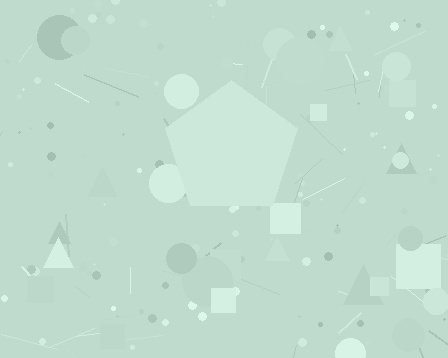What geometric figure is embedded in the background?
A pentagon is embedded in the background.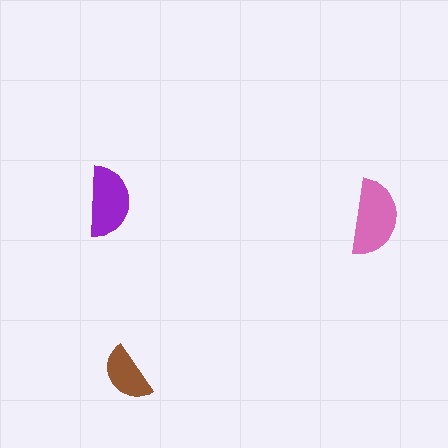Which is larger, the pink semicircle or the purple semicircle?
The pink one.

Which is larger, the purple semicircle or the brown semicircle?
The purple one.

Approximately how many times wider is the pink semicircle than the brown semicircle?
About 1.5 times wider.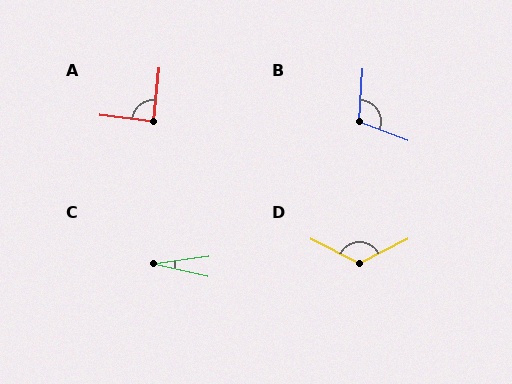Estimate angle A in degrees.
Approximately 90 degrees.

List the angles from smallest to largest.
C (20°), A (90°), B (108°), D (126°).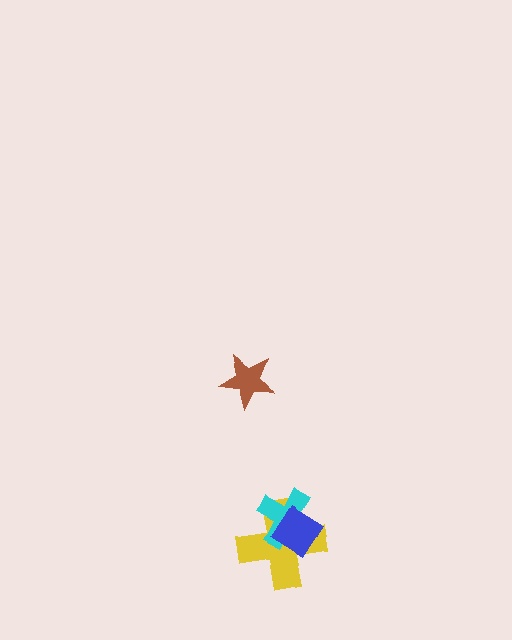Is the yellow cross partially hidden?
Yes, it is partially covered by another shape.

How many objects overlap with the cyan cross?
2 objects overlap with the cyan cross.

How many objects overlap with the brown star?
0 objects overlap with the brown star.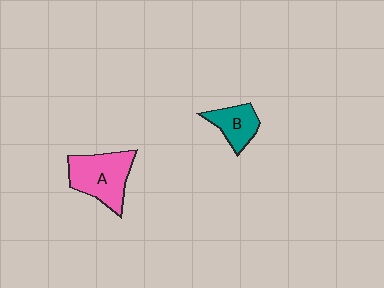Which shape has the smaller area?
Shape B (teal).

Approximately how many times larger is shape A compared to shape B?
Approximately 1.8 times.